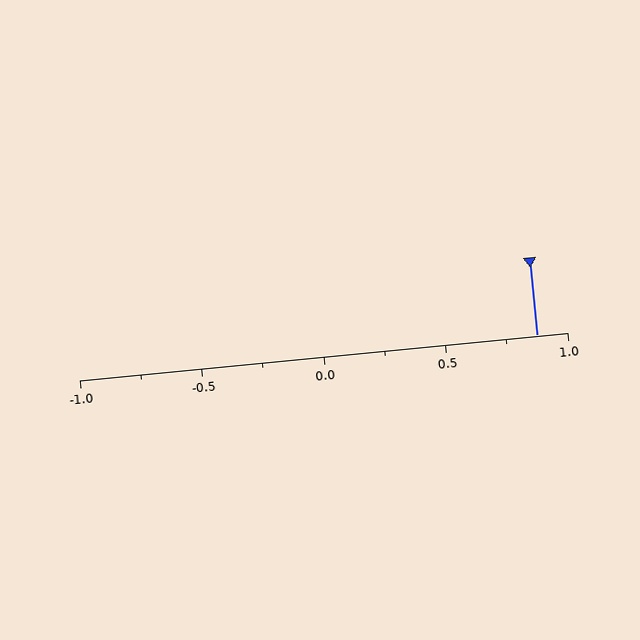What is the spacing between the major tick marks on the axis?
The major ticks are spaced 0.5 apart.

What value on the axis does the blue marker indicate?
The marker indicates approximately 0.88.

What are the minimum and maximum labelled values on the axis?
The axis runs from -1.0 to 1.0.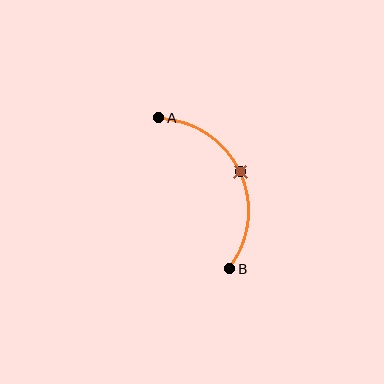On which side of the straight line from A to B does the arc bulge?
The arc bulges to the right of the straight line connecting A and B.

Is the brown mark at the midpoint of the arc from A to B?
Yes. The brown mark lies on the arc at equal arc-length from both A and B — it is the arc midpoint.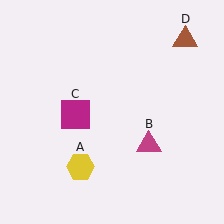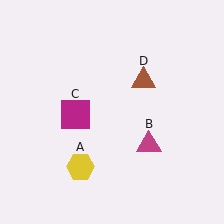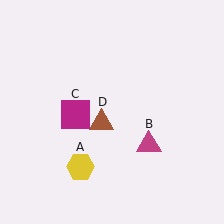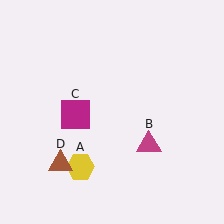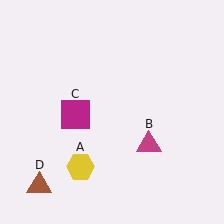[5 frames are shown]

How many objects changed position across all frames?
1 object changed position: brown triangle (object D).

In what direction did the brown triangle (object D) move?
The brown triangle (object D) moved down and to the left.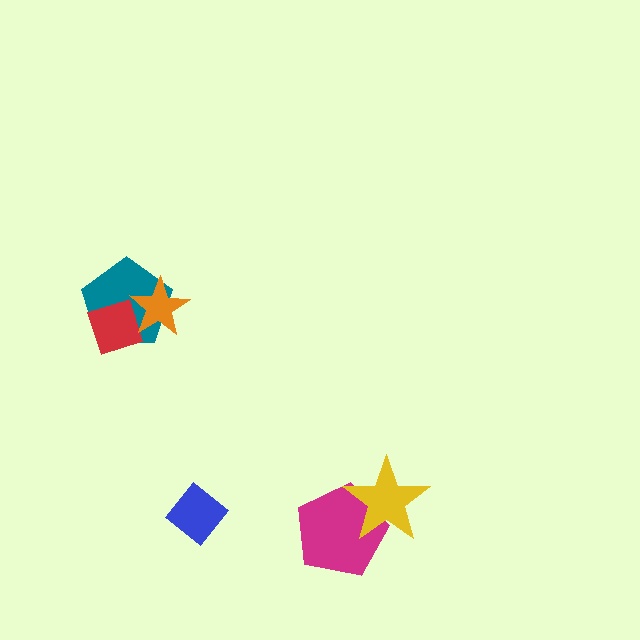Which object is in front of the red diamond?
The orange star is in front of the red diamond.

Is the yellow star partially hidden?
No, no other shape covers it.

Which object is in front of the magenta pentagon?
The yellow star is in front of the magenta pentagon.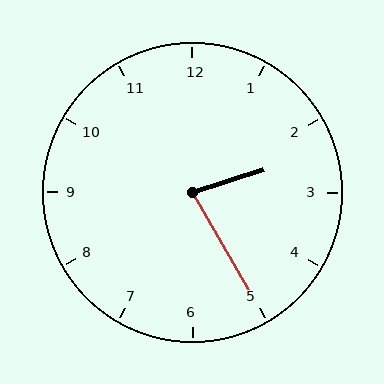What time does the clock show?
2:25.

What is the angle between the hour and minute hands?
Approximately 78 degrees.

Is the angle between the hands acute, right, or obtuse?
It is acute.